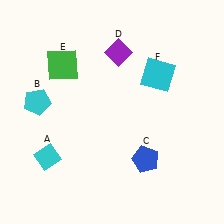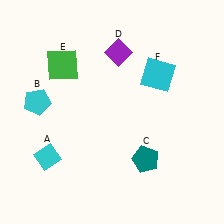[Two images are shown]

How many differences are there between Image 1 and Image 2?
There is 1 difference between the two images.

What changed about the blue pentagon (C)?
In Image 1, C is blue. In Image 2, it changed to teal.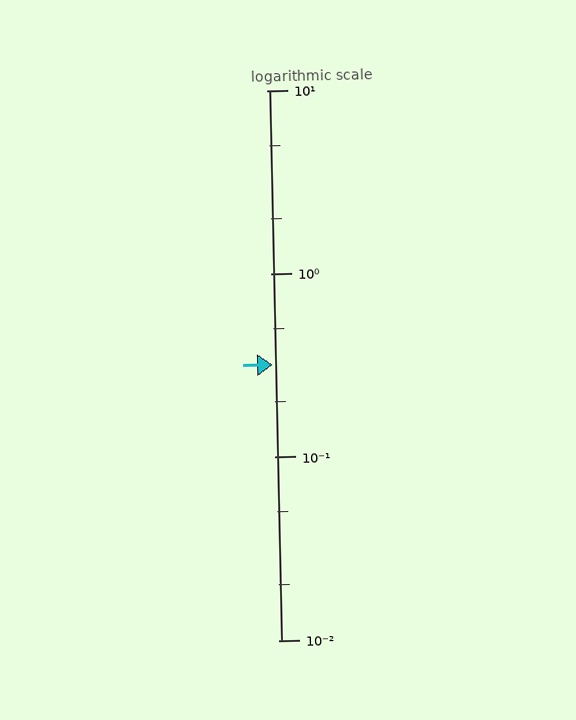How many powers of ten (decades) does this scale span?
The scale spans 3 decades, from 0.01 to 10.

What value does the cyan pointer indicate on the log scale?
The pointer indicates approximately 0.32.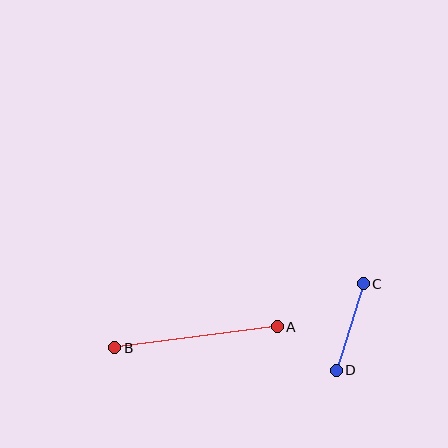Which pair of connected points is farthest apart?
Points A and B are farthest apart.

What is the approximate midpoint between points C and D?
The midpoint is at approximately (350, 327) pixels.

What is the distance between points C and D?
The distance is approximately 91 pixels.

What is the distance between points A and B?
The distance is approximately 164 pixels.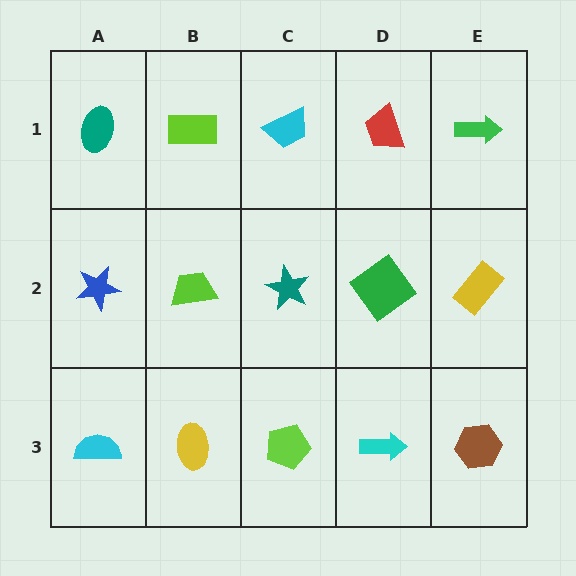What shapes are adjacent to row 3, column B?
A lime trapezoid (row 2, column B), a cyan semicircle (row 3, column A), a lime pentagon (row 3, column C).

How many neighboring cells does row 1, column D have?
3.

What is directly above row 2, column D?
A red trapezoid.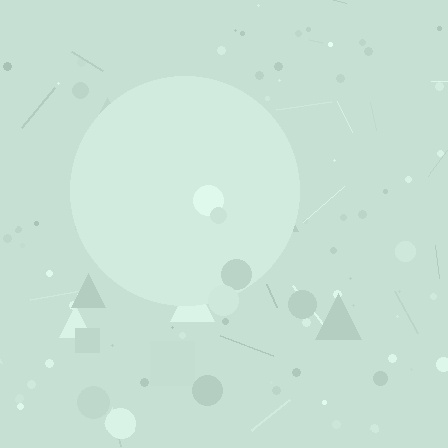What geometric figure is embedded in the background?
A circle is embedded in the background.